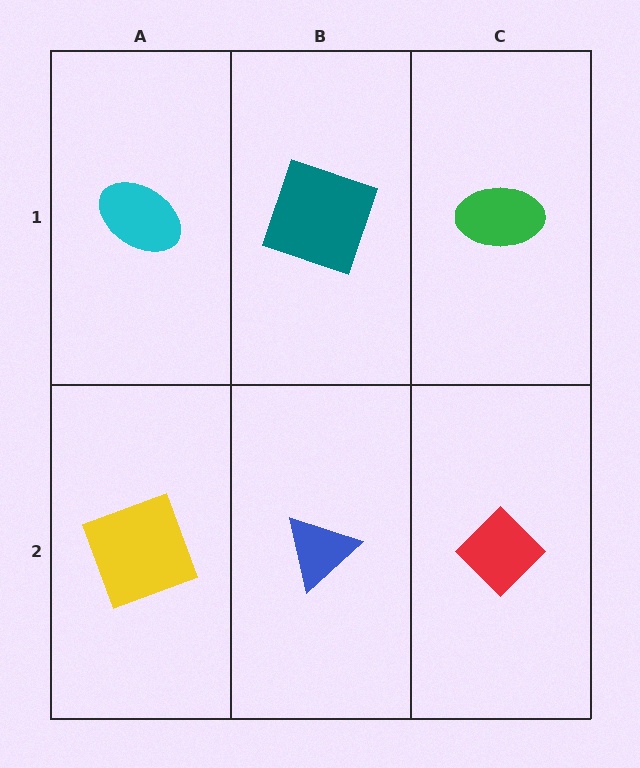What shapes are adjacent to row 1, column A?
A yellow square (row 2, column A), a teal square (row 1, column B).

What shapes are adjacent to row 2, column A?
A cyan ellipse (row 1, column A), a blue triangle (row 2, column B).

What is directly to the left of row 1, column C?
A teal square.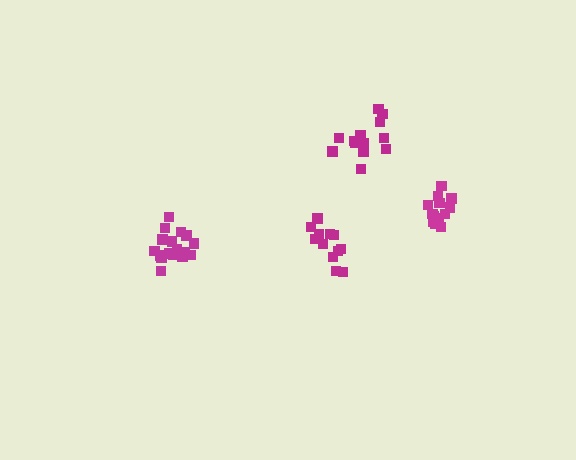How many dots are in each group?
Group 1: 17 dots, Group 2: 13 dots, Group 3: 14 dots, Group 4: 12 dots (56 total).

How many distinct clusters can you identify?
There are 4 distinct clusters.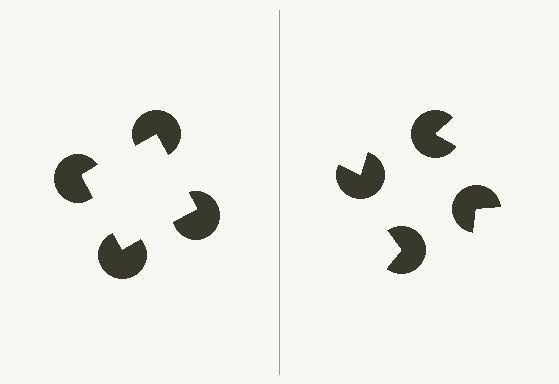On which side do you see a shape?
An illusory square appears on the left side. On the right side the wedge cuts are rotated, so no coherent shape forms.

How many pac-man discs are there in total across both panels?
8 — 4 on each side.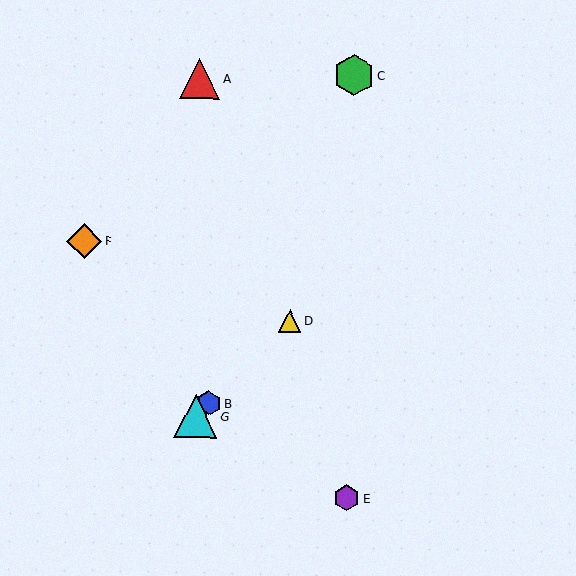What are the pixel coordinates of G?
Object G is at (196, 416).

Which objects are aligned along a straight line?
Objects B, D, G are aligned along a straight line.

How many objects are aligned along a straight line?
3 objects (B, D, G) are aligned along a straight line.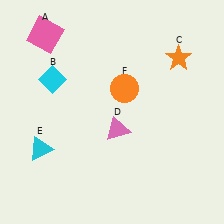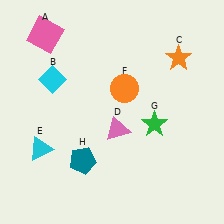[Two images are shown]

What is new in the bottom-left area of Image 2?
A teal pentagon (H) was added in the bottom-left area of Image 2.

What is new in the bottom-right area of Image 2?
A green star (G) was added in the bottom-right area of Image 2.